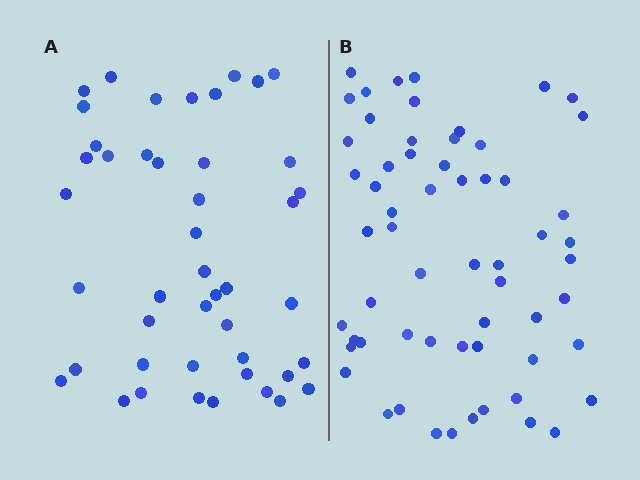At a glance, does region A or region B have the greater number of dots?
Region B (the right region) has more dots.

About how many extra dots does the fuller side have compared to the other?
Region B has approximately 15 more dots than region A.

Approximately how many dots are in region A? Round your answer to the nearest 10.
About 40 dots. (The exact count is 45, which rounds to 40.)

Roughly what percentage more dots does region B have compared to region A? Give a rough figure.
About 35% more.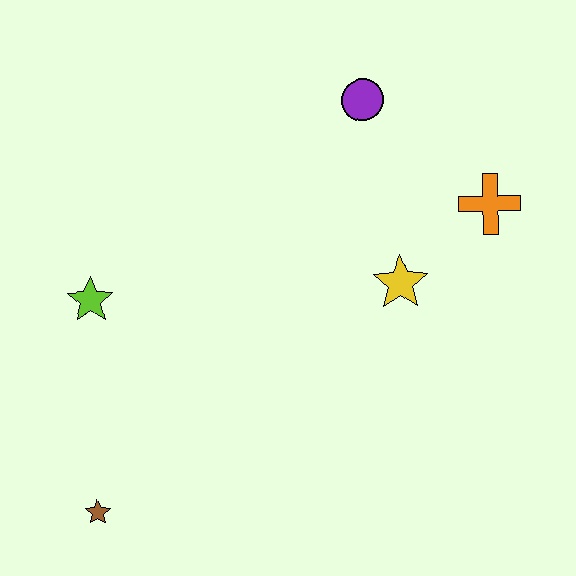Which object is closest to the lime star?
The brown star is closest to the lime star.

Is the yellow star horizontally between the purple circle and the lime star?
No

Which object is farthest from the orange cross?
The brown star is farthest from the orange cross.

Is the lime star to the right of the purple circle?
No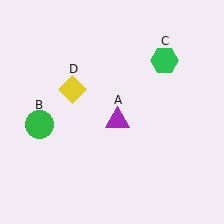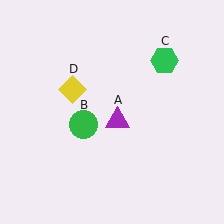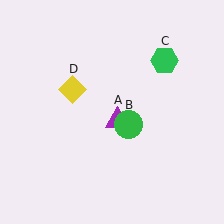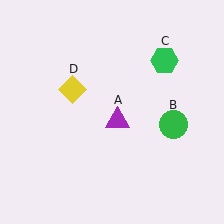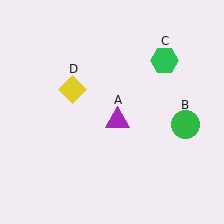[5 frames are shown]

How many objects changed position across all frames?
1 object changed position: green circle (object B).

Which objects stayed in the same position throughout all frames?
Purple triangle (object A) and green hexagon (object C) and yellow diamond (object D) remained stationary.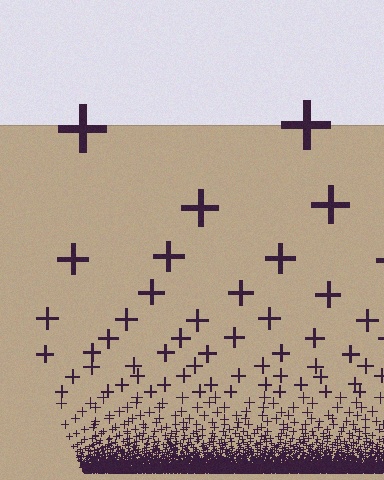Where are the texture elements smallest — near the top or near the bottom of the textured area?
Near the bottom.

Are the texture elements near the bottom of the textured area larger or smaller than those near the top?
Smaller. The gradient is inverted — elements near the bottom are smaller and denser.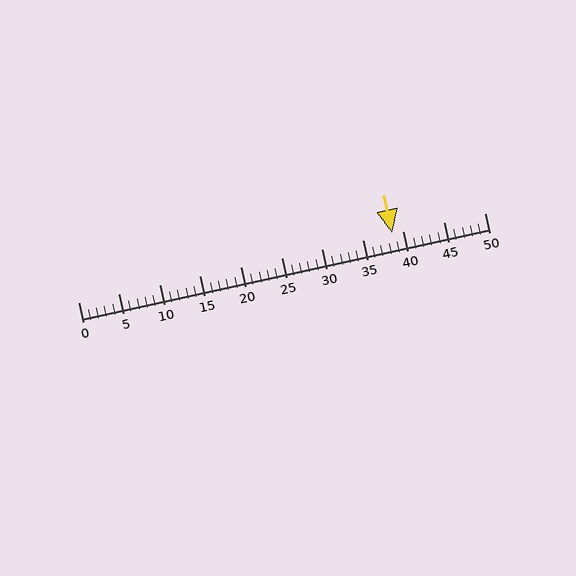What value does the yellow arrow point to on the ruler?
The yellow arrow points to approximately 39.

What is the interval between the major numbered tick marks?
The major tick marks are spaced 5 units apart.